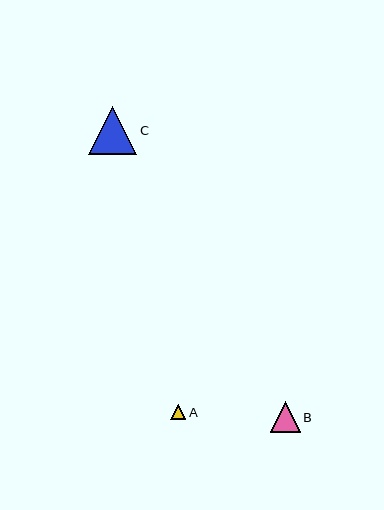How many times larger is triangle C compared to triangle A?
Triangle C is approximately 3.2 times the size of triangle A.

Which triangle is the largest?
Triangle C is the largest with a size of approximately 48 pixels.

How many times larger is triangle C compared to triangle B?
Triangle C is approximately 1.6 times the size of triangle B.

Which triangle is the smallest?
Triangle A is the smallest with a size of approximately 15 pixels.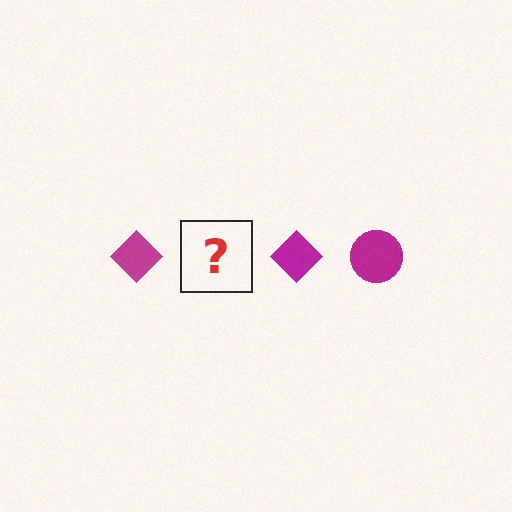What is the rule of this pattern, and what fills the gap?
The rule is that the pattern cycles through diamond, circle shapes in magenta. The gap should be filled with a magenta circle.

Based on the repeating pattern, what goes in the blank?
The blank should be a magenta circle.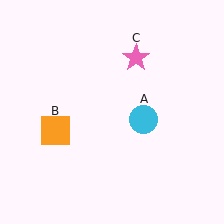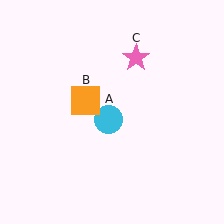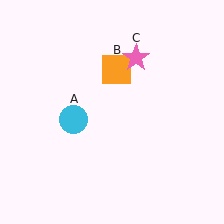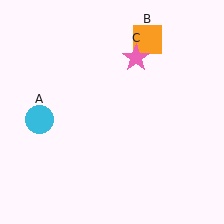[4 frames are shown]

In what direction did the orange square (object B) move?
The orange square (object B) moved up and to the right.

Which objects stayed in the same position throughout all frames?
Pink star (object C) remained stationary.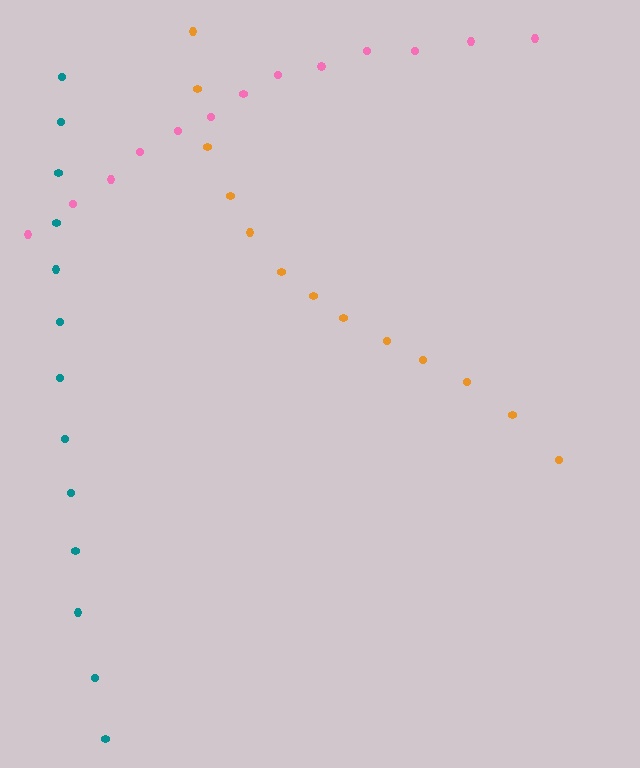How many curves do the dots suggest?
There are 3 distinct paths.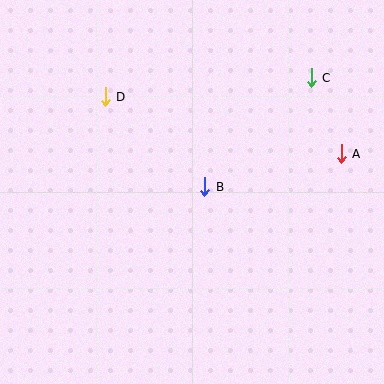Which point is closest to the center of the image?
Point B at (205, 187) is closest to the center.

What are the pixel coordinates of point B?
Point B is at (205, 187).